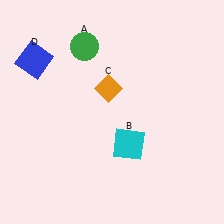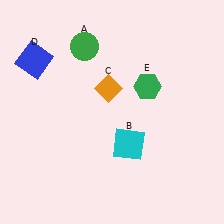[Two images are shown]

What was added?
A green hexagon (E) was added in Image 2.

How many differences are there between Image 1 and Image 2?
There is 1 difference between the two images.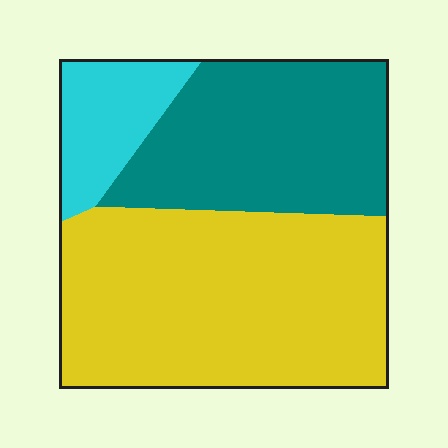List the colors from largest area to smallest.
From largest to smallest: yellow, teal, cyan.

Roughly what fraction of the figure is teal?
Teal takes up between a quarter and a half of the figure.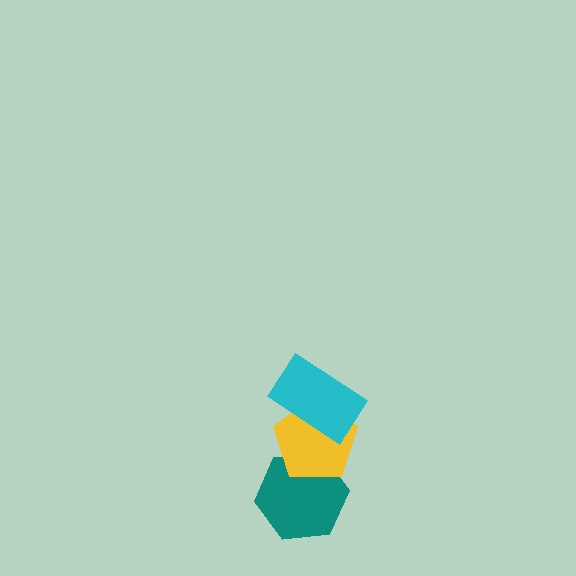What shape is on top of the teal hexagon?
The yellow pentagon is on top of the teal hexagon.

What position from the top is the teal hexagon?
The teal hexagon is 3rd from the top.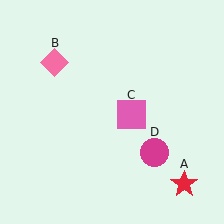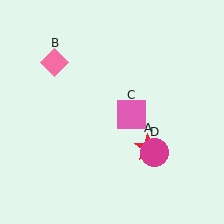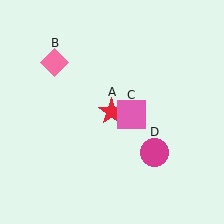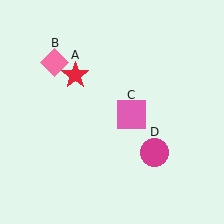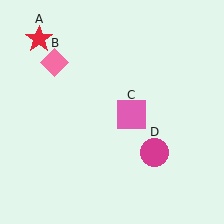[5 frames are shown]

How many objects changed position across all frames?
1 object changed position: red star (object A).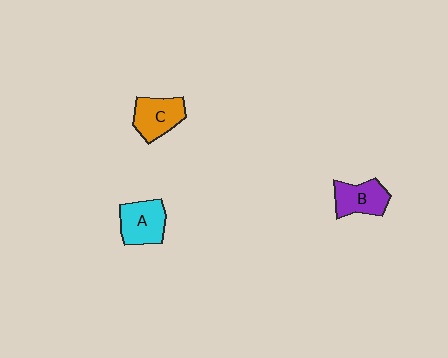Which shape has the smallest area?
Shape B (purple).